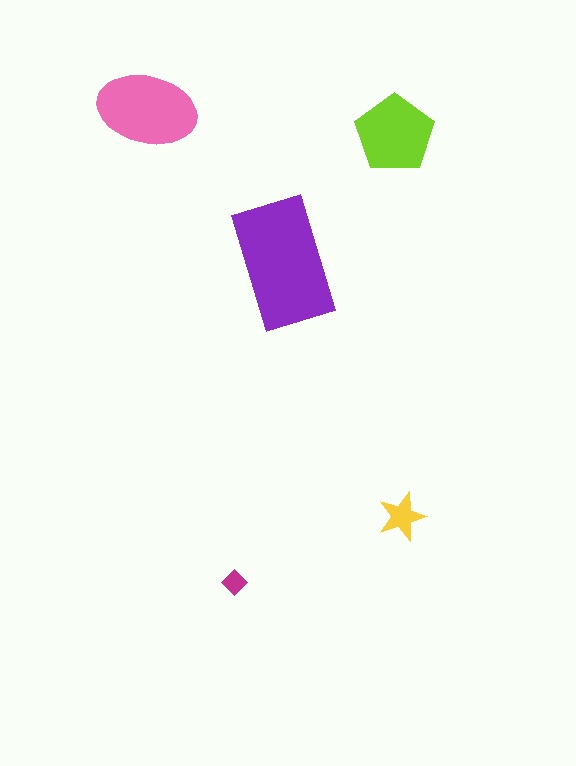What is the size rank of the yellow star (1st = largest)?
4th.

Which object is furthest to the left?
The pink ellipse is leftmost.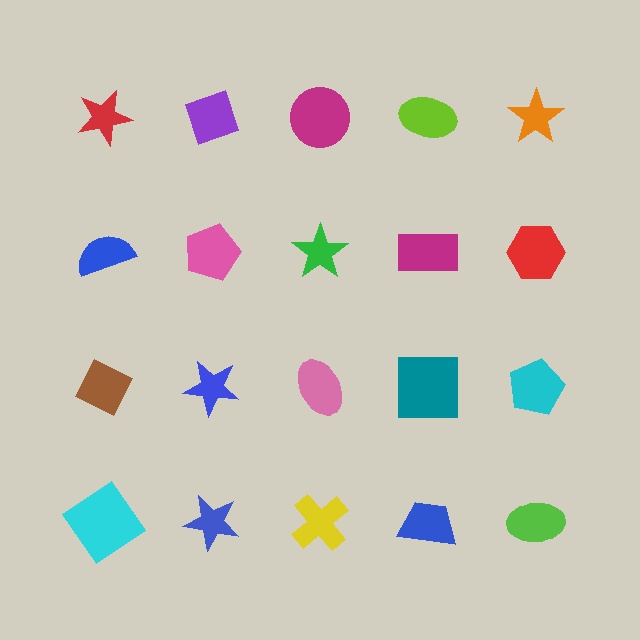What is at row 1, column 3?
A magenta circle.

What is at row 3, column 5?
A cyan pentagon.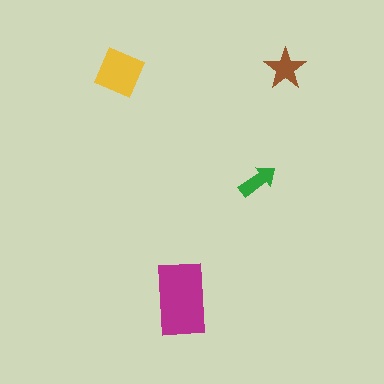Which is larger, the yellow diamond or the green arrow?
The yellow diamond.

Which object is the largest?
The magenta rectangle.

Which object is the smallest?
The green arrow.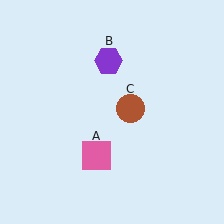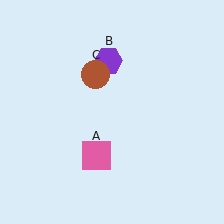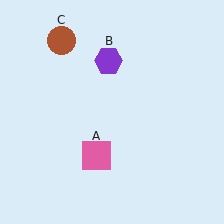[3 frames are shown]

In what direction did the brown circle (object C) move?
The brown circle (object C) moved up and to the left.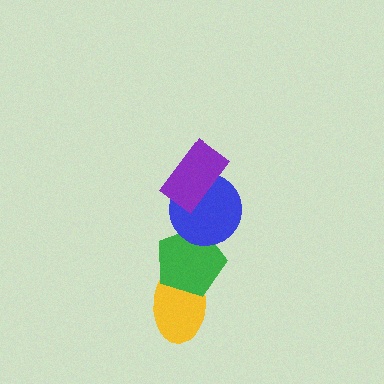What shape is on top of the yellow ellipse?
The green pentagon is on top of the yellow ellipse.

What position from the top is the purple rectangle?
The purple rectangle is 1st from the top.